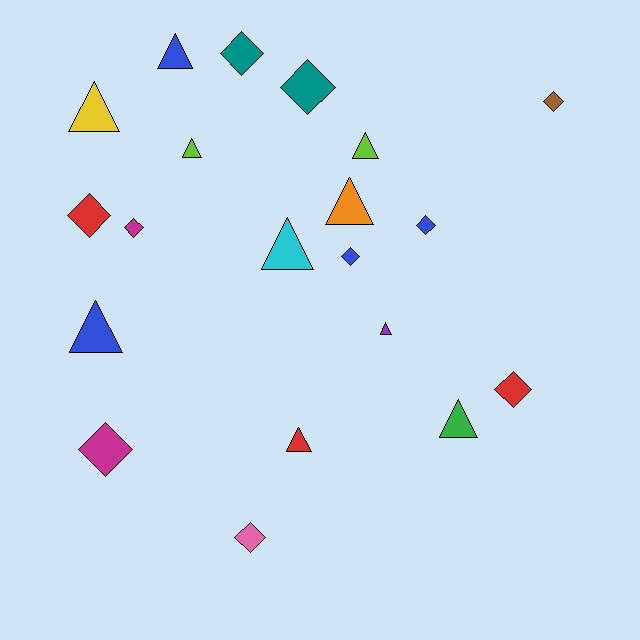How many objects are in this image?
There are 20 objects.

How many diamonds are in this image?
There are 10 diamonds.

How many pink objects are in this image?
There is 1 pink object.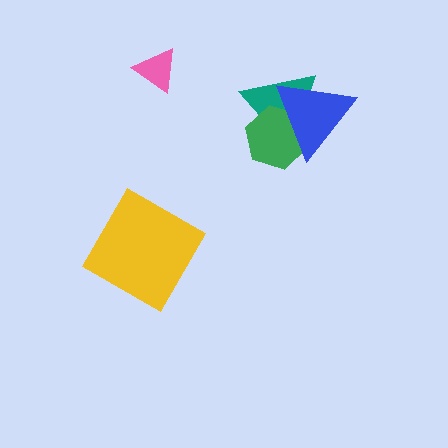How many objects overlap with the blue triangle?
2 objects overlap with the blue triangle.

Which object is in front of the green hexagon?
The blue triangle is in front of the green hexagon.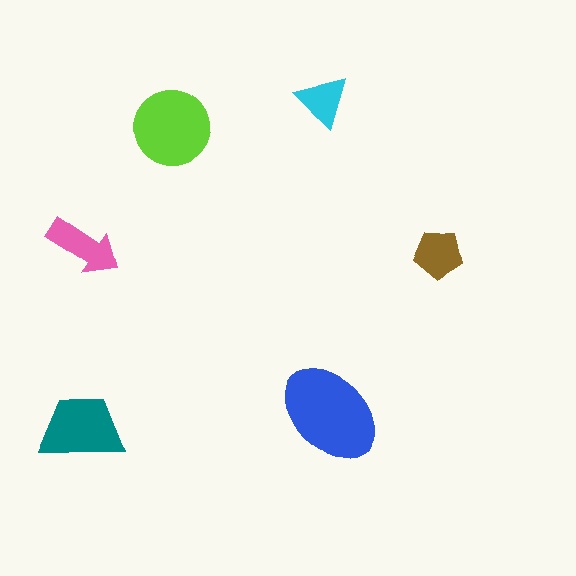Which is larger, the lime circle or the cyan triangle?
The lime circle.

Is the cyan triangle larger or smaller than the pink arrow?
Smaller.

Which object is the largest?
The blue ellipse.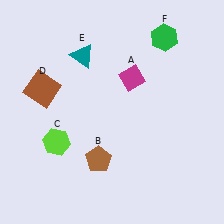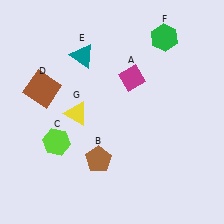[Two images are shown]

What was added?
A yellow triangle (G) was added in Image 2.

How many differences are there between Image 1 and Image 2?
There is 1 difference between the two images.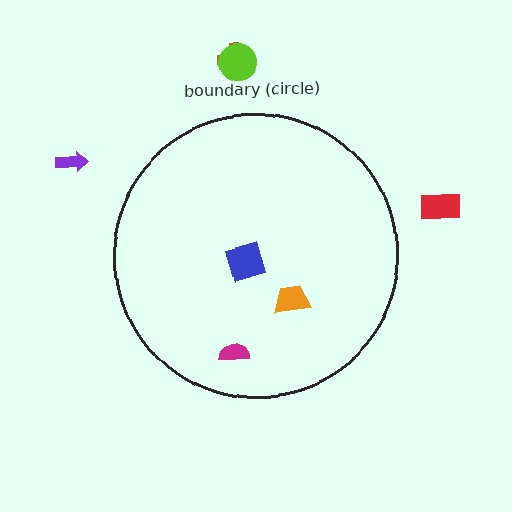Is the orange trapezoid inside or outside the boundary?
Inside.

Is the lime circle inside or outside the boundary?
Outside.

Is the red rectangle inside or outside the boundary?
Outside.